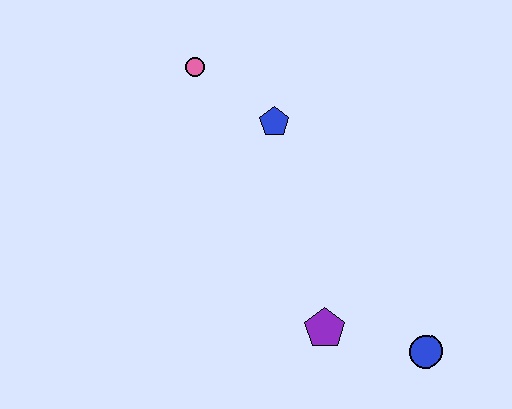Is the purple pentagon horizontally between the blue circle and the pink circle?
Yes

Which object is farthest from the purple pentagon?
The pink circle is farthest from the purple pentagon.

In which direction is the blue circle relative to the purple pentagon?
The blue circle is to the right of the purple pentagon.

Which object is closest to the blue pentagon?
The pink circle is closest to the blue pentagon.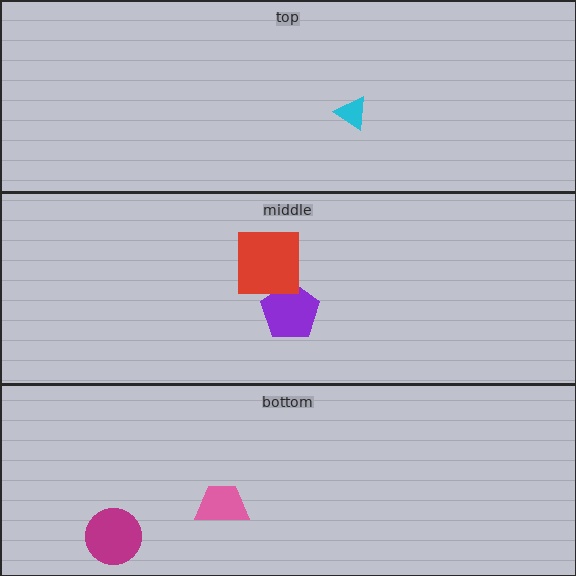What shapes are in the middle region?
The purple pentagon, the red square.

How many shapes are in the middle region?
2.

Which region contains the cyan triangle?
The top region.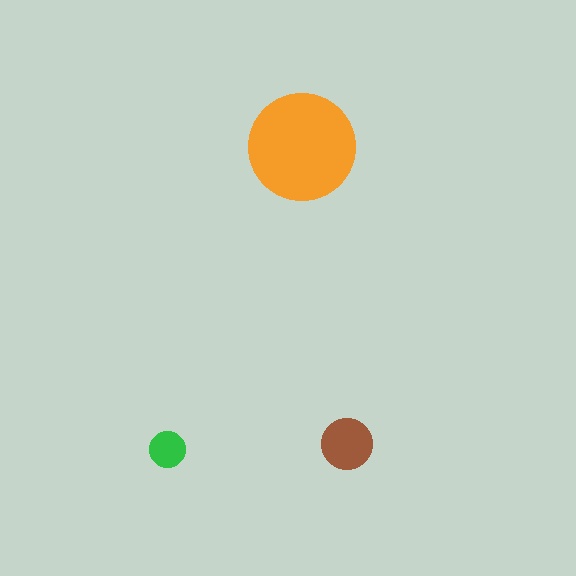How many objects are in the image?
There are 3 objects in the image.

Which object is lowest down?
The green circle is bottommost.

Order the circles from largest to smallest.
the orange one, the brown one, the green one.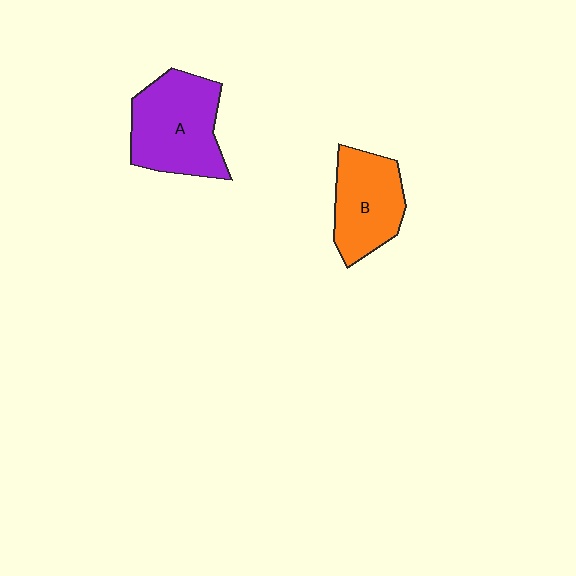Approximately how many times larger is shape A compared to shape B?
Approximately 1.3 times.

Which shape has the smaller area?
Shape B (orange).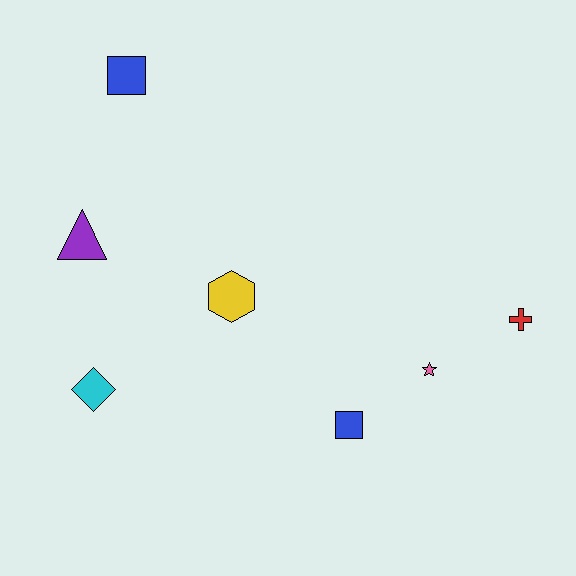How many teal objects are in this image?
There are no teal objects.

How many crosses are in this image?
There is 1 cross.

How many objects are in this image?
There are 7 objects.